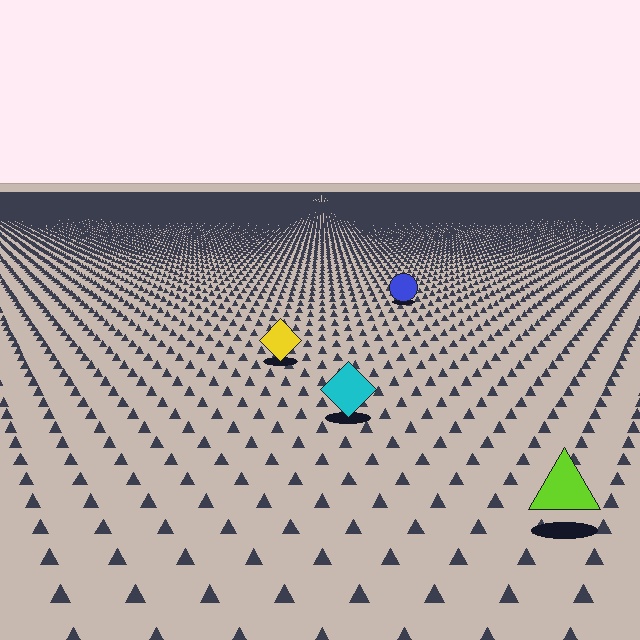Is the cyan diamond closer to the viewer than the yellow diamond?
Yes. The cyan diamond is closer — you can tell from the texture gradient: the ground texture is coarser near it.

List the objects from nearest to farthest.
From nearest to farthest: the lime triangle, the cyan diamond, the yellow diamond, the blue circle.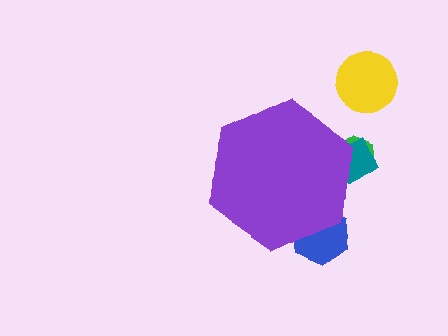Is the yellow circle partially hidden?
No, the yellow circle is fully visible.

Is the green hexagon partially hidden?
Yes, the green hexagon is partially hidden behind the purple hexagon.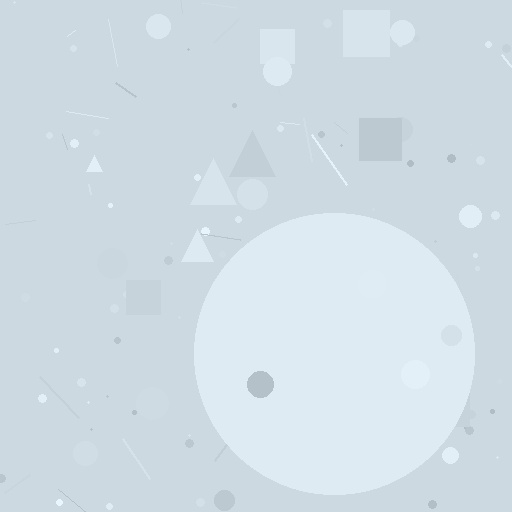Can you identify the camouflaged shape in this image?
The camouflaged shape is a circle.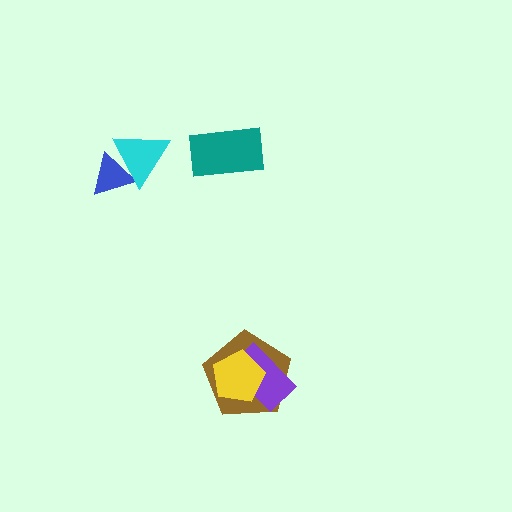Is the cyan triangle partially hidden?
No, no other shape covers it.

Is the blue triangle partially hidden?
Yes, it is partially covered by another shape.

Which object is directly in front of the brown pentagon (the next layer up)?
The purple rectangle is directly in front of the brown pentagon.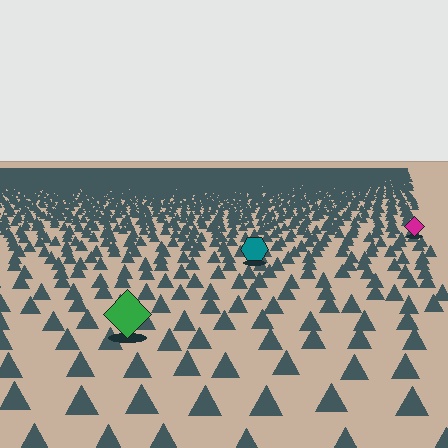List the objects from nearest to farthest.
From nearest to farthest: the green diamond, the teal hexagon, the magenta diamond.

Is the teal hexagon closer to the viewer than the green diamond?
No. The green diamond is closer — you can tell from the texture gradient: the ground texture is coarser near it.